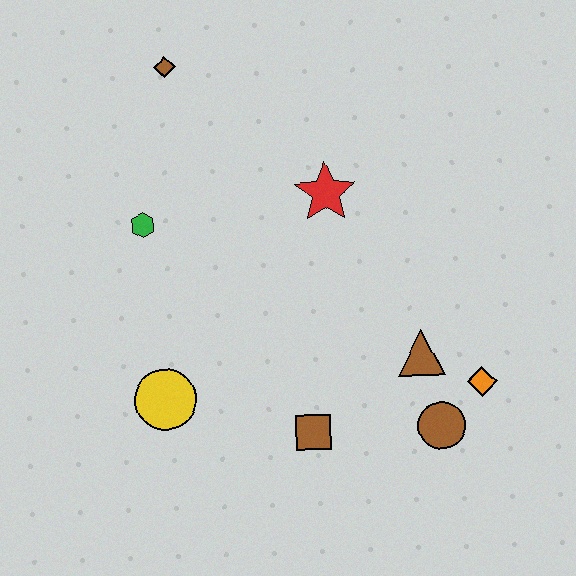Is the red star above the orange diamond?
Yes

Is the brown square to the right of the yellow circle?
Yes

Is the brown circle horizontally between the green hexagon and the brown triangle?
No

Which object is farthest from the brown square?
The brown diamond is farthest from the brown square.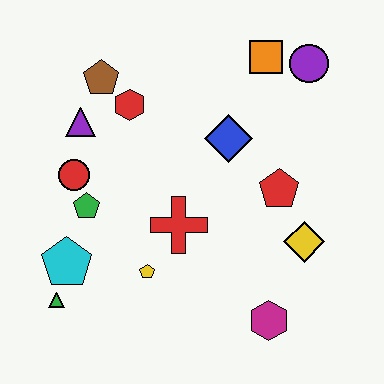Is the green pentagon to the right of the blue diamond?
No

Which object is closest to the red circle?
The green pentagon is closest to the red circle.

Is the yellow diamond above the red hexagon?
No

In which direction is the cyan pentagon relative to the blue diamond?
The cyan pentagon is to the left of the blue diamond.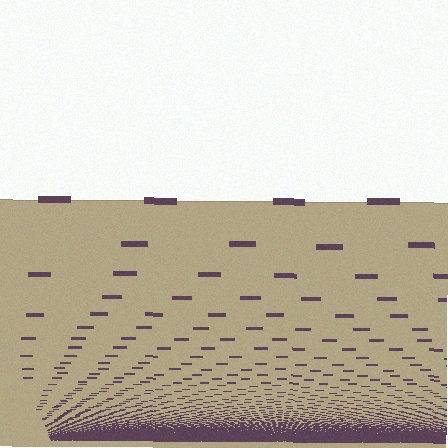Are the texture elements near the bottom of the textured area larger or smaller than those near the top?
Smaller. The gradient is inverted — elements near the bottom are smaller and denser.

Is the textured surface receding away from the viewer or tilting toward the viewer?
The surface appears to tilt toward the viewer. Texture elements get larger and sparser toward the top.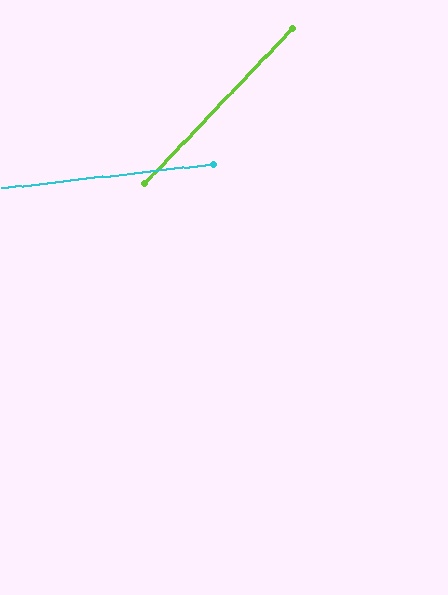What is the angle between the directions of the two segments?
Approximately 40 degrees.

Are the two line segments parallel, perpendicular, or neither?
Neither parallel nor perpendicular — they differ by about 40°.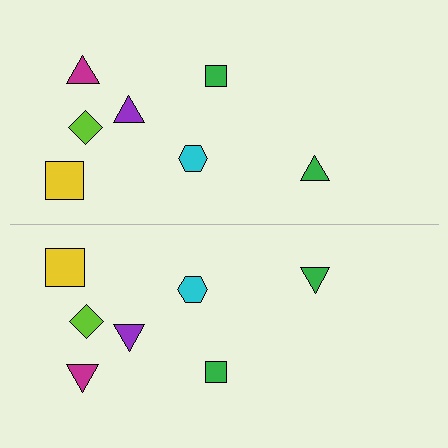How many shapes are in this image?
There are 14 shapes in this image.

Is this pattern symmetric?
Yes, this pattern has bilateral (reflection) symmetry.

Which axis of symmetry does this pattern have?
The pattern has a horizontal axis of symmetry running through the center of the image.